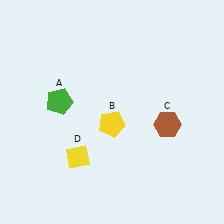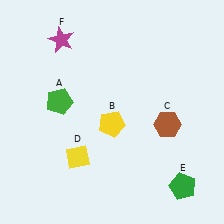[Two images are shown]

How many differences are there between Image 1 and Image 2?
There are 2 differences between the two images.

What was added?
A green pentagon (E), a magenta star (F) were added in Image 2.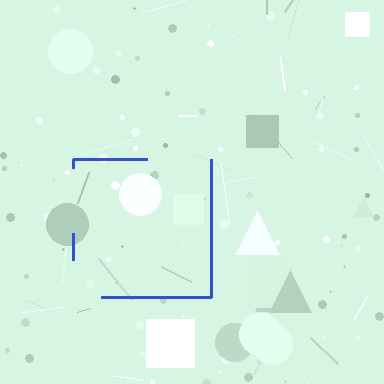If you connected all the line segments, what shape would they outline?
They would outline a square.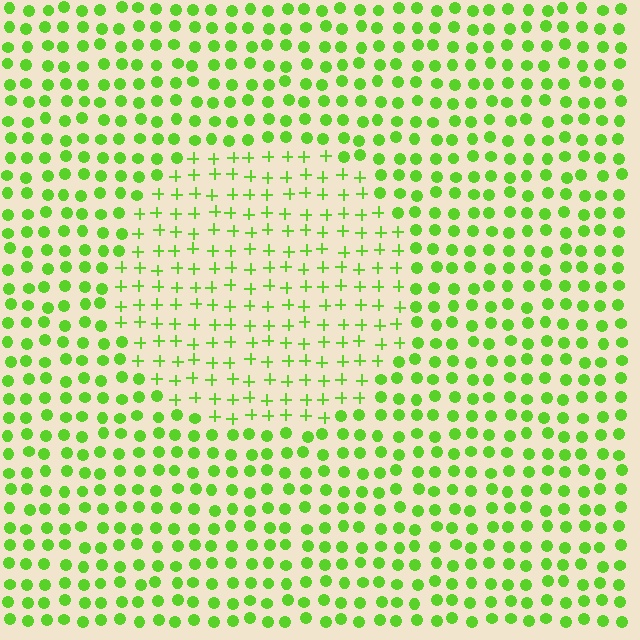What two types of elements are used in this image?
The image uses plus signs inside the circle region and circles outside it.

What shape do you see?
I see a circle.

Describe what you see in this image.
The image is filled with small lime elements arranged in a uniform grid. A circle-shaped region contains plus signs, while the surrounding area contains circles. The boundary is defined purely by the change in element shape.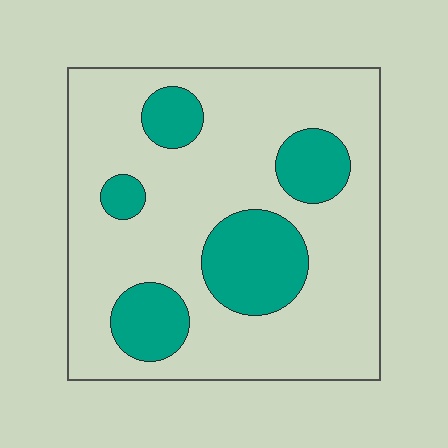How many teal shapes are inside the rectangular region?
5.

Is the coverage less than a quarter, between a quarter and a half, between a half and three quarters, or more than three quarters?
Less than a quarter.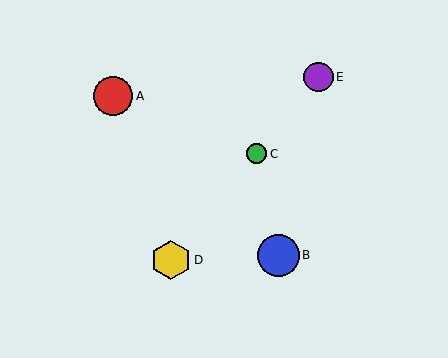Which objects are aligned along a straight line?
Objects C, D, E are aligned along a straight line.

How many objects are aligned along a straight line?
3 objects (C, D, E) are aligned along a straight line.